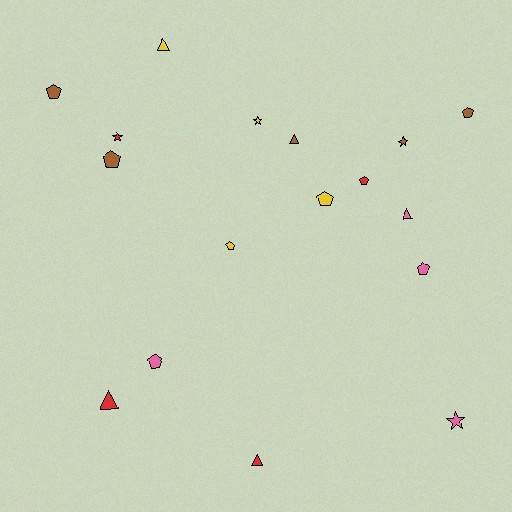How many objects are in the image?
There are 17 objects.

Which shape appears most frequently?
Pentagon, with 8 objects.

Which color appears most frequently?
Brown, with 5 objects.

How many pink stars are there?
There is 1 pink star.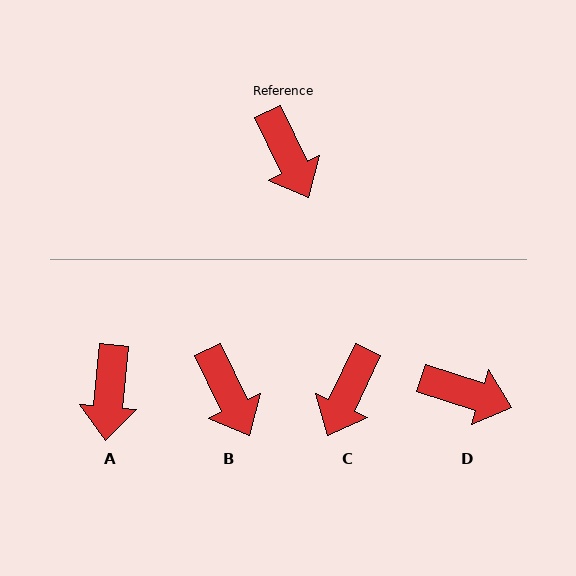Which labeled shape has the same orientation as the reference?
B.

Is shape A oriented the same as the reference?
No, it is off by about 31 degrees.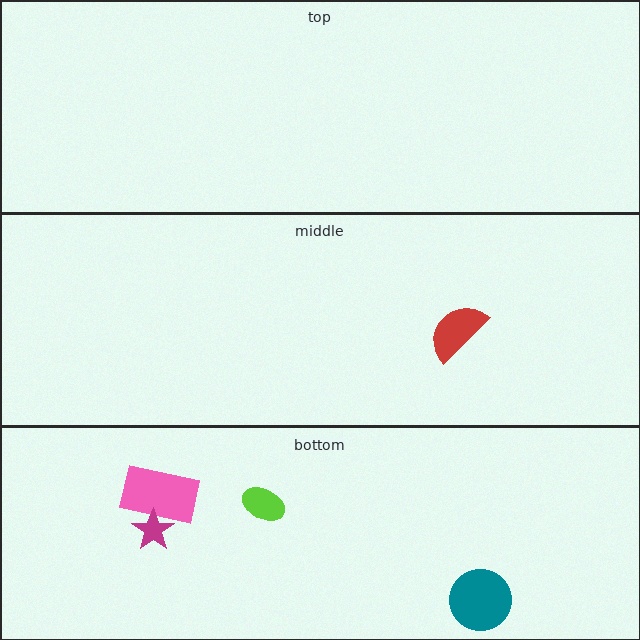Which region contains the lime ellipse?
The bottom region.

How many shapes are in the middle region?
1.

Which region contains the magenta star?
The bottom region.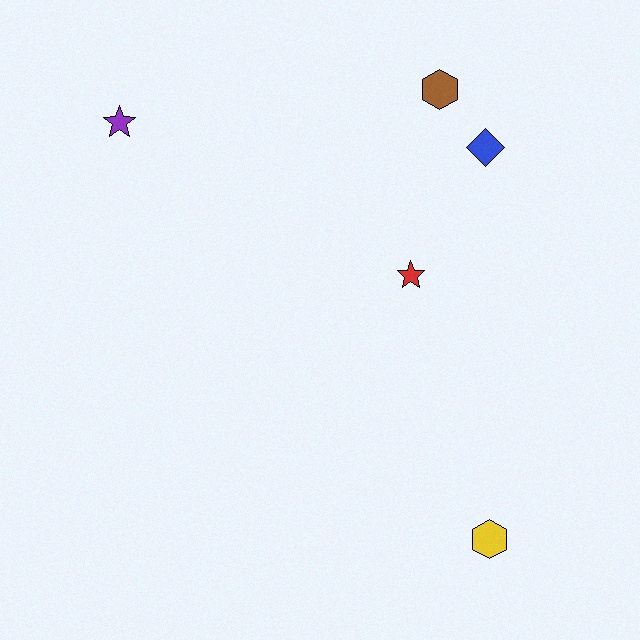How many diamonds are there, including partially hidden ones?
There is 1 diamond.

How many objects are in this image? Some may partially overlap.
There are 5 objects.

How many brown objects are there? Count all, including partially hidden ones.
There is 1 brown object.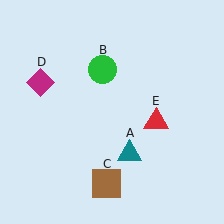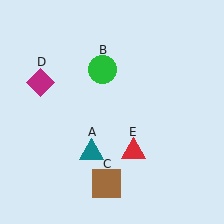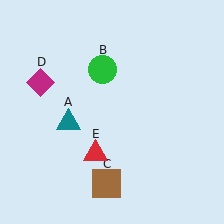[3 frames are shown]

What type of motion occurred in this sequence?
The teal triangle (object A), red triangle (object E) rotated clockwise around the center of the scene.